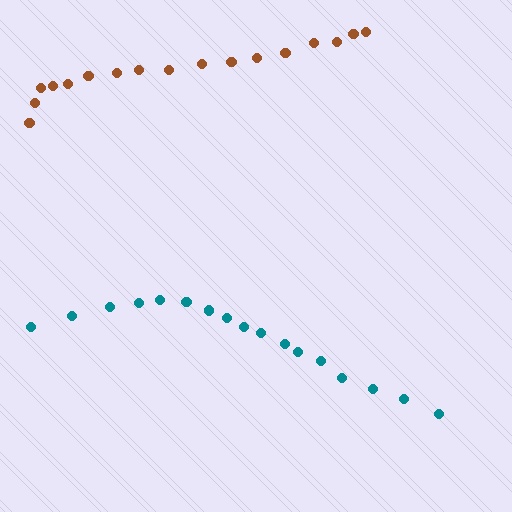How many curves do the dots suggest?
There are 2 distinct paths.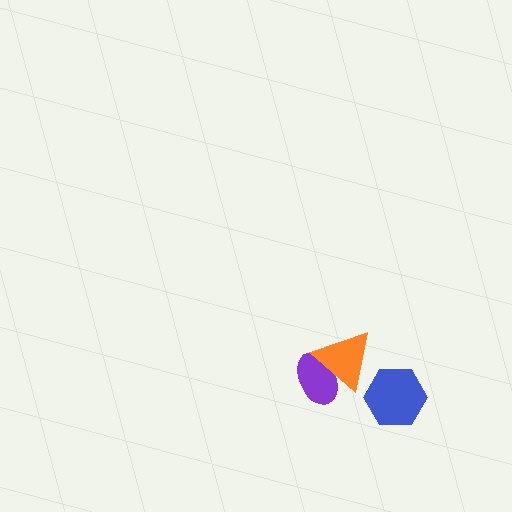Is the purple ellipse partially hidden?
Yes, it is partially covered by another shape.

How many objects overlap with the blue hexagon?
0 objects overlap with the blue hexagon.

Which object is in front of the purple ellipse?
The orange triangle is in front of the purple ellipse.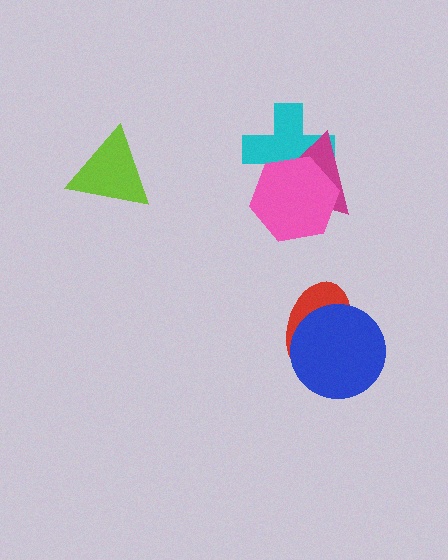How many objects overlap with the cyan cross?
2 objects overlap with the cyan cross.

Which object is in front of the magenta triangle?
The pink hexagon is in front of the magenta triangle.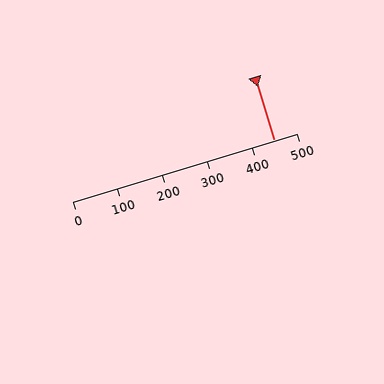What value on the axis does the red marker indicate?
The marker indicates approximately 450.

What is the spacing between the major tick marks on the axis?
The major ticks are spaced 100 apart.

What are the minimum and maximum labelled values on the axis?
The axis runs from 0 to 500.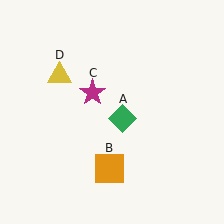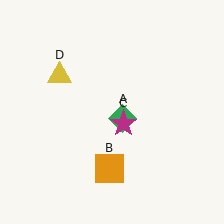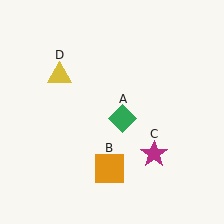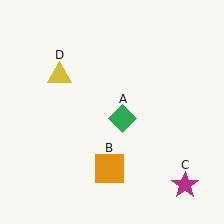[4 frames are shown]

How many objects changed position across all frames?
1 object changed position: magenta star (object C).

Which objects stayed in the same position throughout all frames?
Green diamond (object A) and orange square (object B) and yellow triangle (object D) remained stationary.